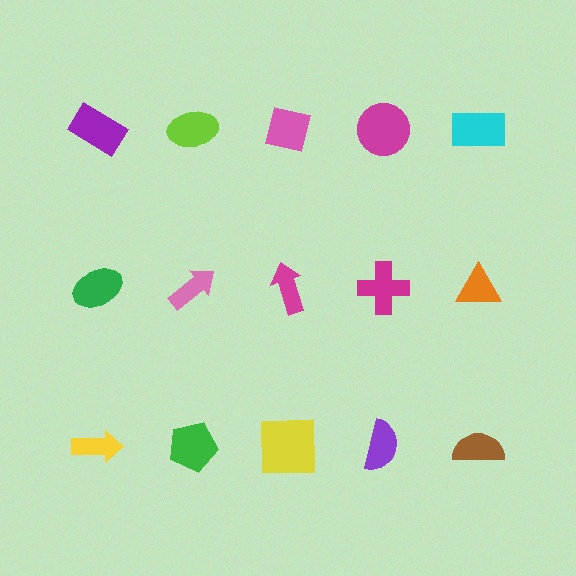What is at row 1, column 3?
A pink square.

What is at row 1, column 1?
A purple rectangle.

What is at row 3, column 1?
A yellow arrow.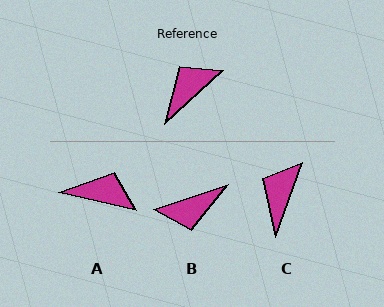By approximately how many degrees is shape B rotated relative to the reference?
Approximately 156 degrees counter-clockwise.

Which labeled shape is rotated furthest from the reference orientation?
B, about 156 degrees away.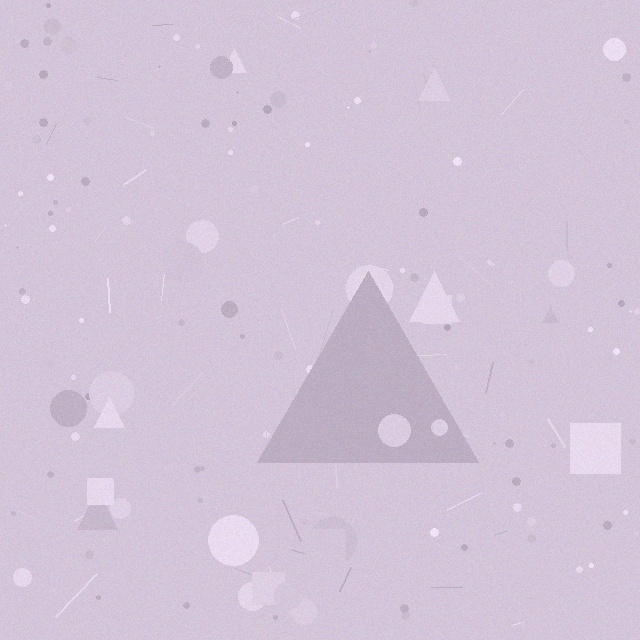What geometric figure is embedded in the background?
A triangle is embedded in the background.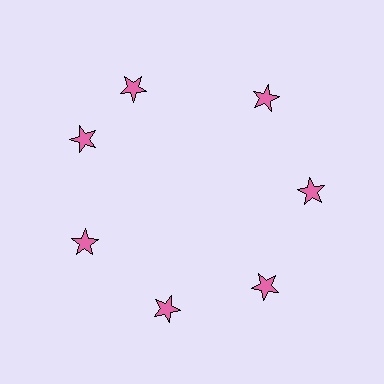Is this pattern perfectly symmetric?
No. The 7 pink stars are arranged in a ring, but one element near the 12 o'clock position is rotated out of alignment along the ring, breaking the 7-fold rotational symmetry.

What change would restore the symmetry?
The symmetry would be restored by rotating it back into even spacing with its neighbors so that all 7 stars sit at equal angles and equal distance from the center.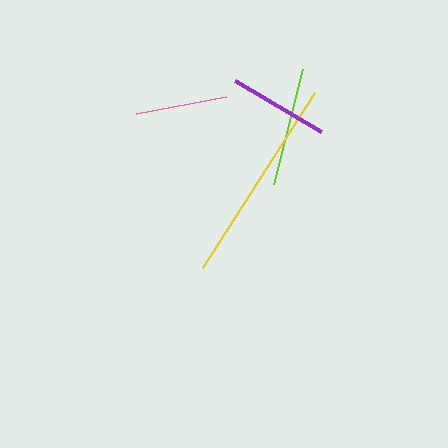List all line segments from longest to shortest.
From longest to shortest: yellow, lime, purple, pink.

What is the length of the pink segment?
The pink segment is approximately 92 pixels long.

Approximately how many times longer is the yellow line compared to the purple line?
The yellow line is approximately 2.1 times the length of the purple line.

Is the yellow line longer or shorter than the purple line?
The yellow line is longer than the purple line.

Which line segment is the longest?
The yellow line is the longest at approximately 207 pixels.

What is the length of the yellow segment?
The yellow segment is approximately 207 pixels long.